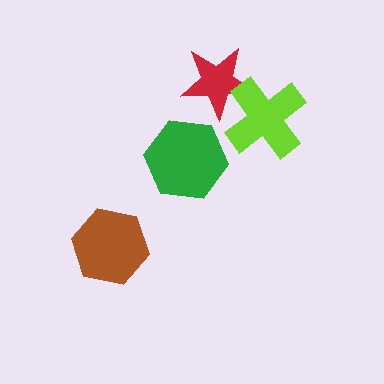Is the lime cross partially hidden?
No, no other shape covers it.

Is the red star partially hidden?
Yes, it is partially covered by another shape.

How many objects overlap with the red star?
1 object overlaps with the red star.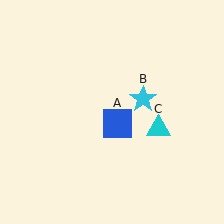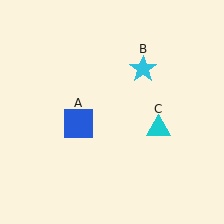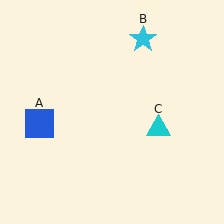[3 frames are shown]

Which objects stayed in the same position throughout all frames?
Cyan triangle (object C) remained stationary.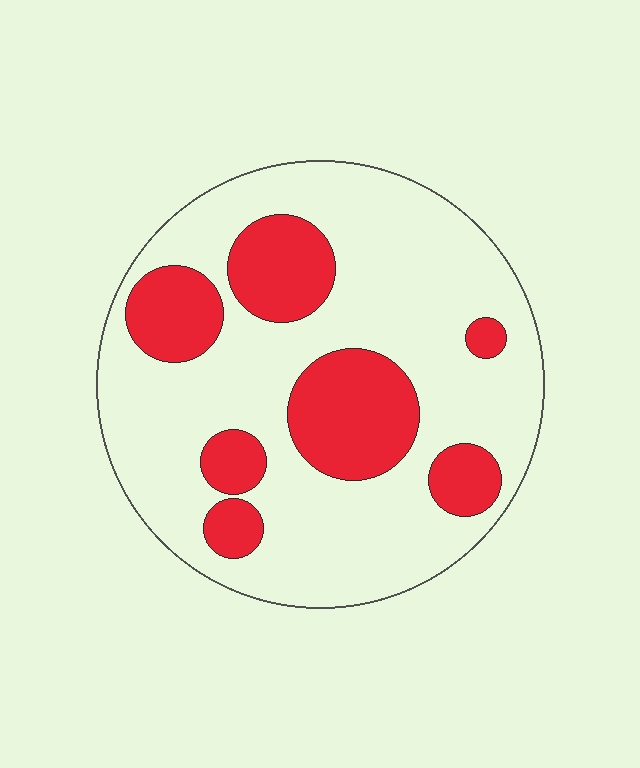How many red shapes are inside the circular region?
7.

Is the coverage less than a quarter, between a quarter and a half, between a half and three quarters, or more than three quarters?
Between a quarter and a half.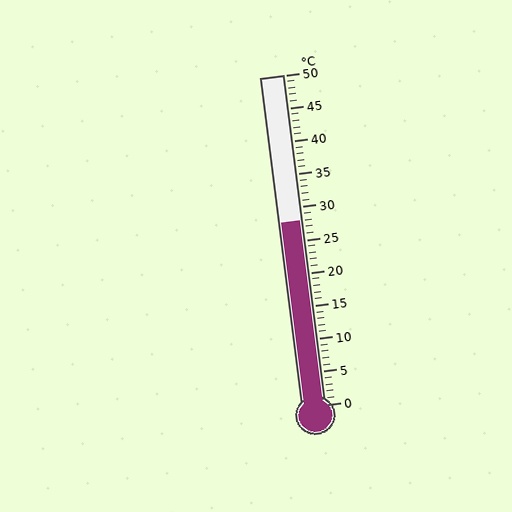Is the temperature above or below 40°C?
The temperature is below 40°C.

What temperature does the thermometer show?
The thermometer shows approximately 28°C.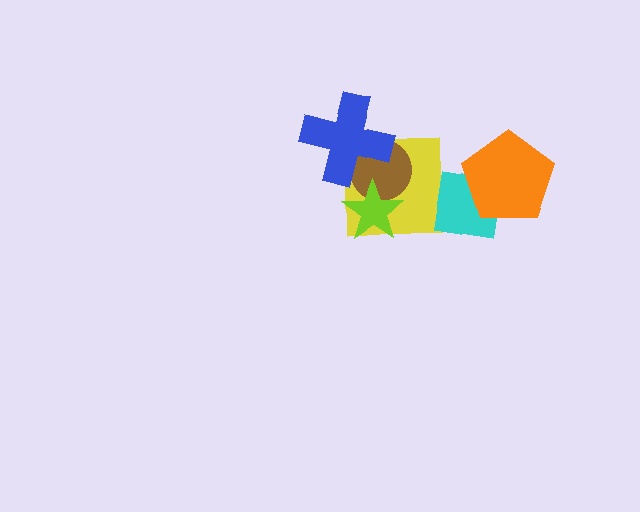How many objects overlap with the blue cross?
2 objects overlap with the blue cross.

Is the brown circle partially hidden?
Yes, it is partially covered by another shape.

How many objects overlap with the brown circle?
3 objects overlap with the brown circle.